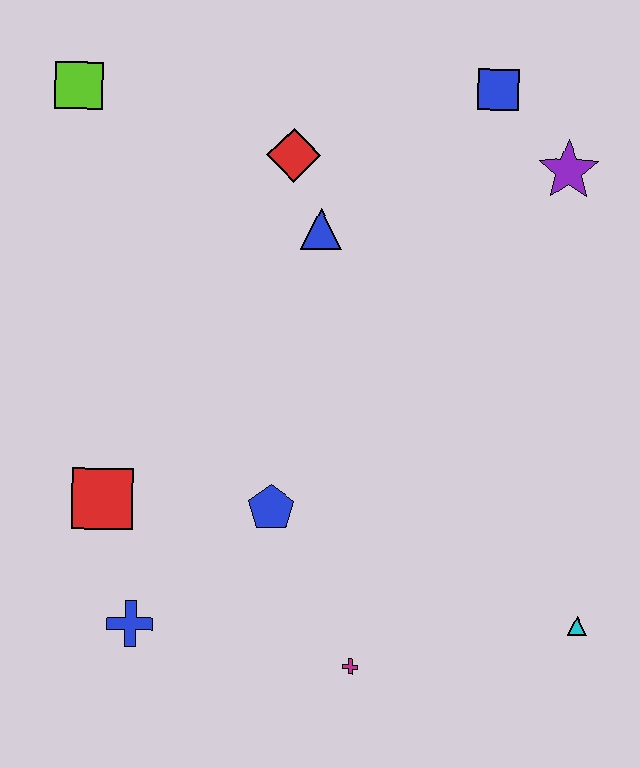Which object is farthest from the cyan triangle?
The lime square is farthest from the cyan triangle.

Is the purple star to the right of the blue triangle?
Yes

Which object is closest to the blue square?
The purple star is closest to the blue square.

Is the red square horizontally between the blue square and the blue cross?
No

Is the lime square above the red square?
Yes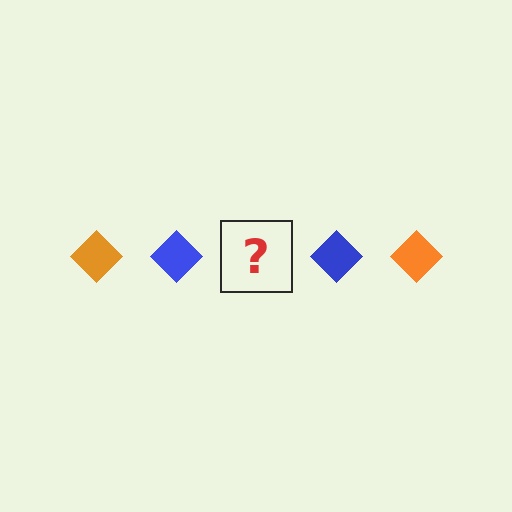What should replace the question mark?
The question mark should be replaced with an orange diamond.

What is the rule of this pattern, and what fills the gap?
The rule is that the pattern cycles through orange, blue diamonds. The gap should be filled with an orange diamond.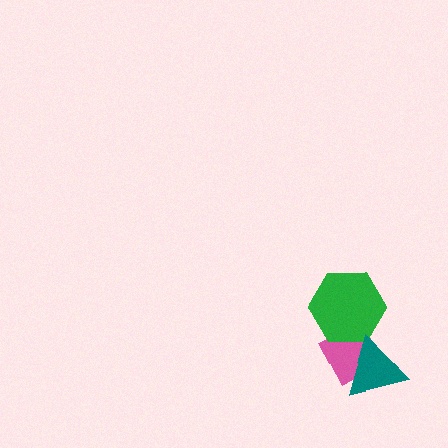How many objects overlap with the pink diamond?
2 objects overlap with the pink diamond.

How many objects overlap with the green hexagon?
1 object overlaps with the green hexagon.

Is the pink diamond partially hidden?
Yes, it is partially covered by another shape.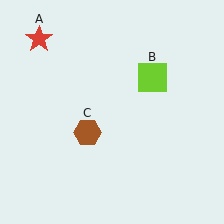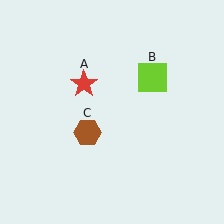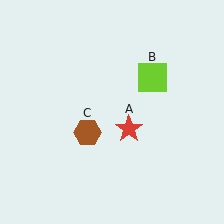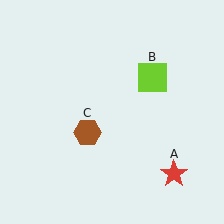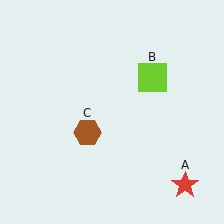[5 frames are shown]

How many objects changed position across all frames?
1 object changed position: red star (object A).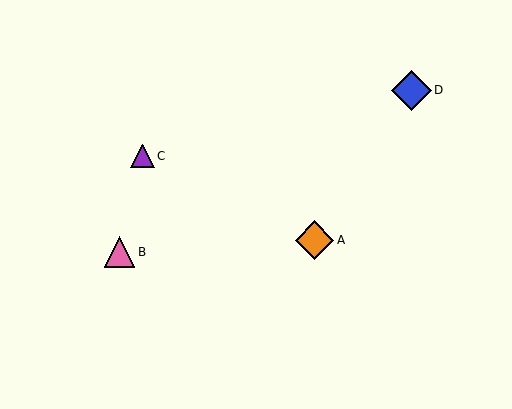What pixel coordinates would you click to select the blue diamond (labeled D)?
Click at (411, 90) to select the blue diamond D.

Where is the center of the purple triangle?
The center of the purple triangle is at (142, 156).